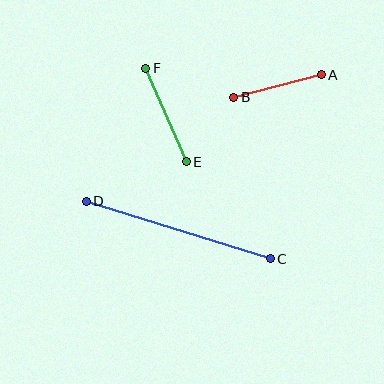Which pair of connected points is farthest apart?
Points C and D are farthest apart.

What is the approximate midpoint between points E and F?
The midpoint is at approximately (166, 115) pixels.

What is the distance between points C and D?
The distance is approximately 193 pixels.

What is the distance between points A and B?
The distance is approximately 90 pixels.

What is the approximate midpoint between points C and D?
The midpoint is at approximately (178, 230) pixels.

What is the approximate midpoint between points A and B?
The midpoint is at approximately (277, 86) pixels.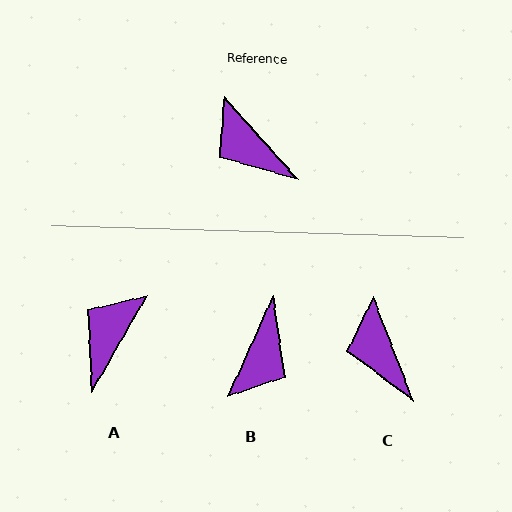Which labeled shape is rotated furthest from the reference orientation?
B, about 113 degrees away.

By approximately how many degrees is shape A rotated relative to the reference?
Approximately 72 degrees clockwise.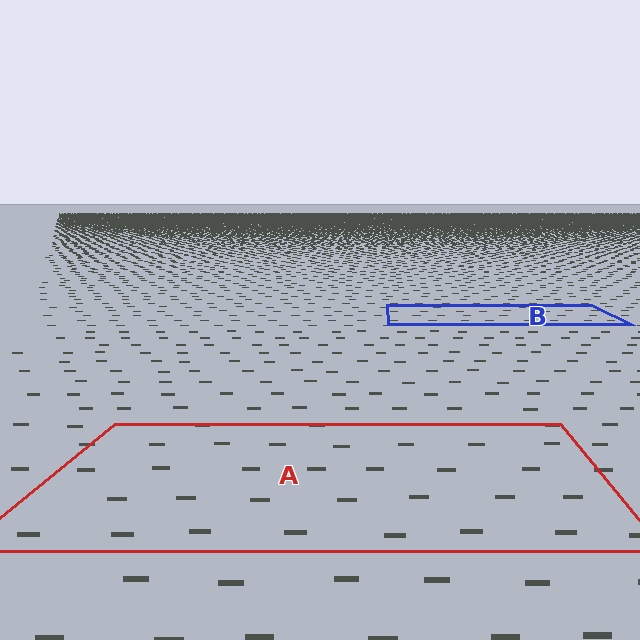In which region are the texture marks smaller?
The texture marks are smaller in region B, because it is farther away.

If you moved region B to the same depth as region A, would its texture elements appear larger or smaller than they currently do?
They would appear larger. At a closer depth, the same texture elements are projected at a bigger on-screen size.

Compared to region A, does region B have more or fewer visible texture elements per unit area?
Region B has more texture elements per unit area — they are packed more densely because it is farther away.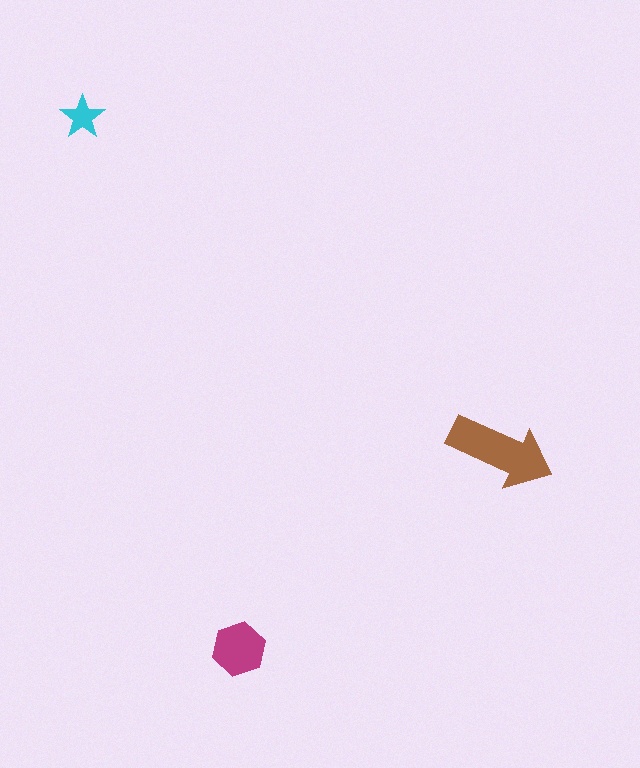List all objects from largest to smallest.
The brown arrow, the magenta hexagon, the cyan star.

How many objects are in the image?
There are 3 objects in the image.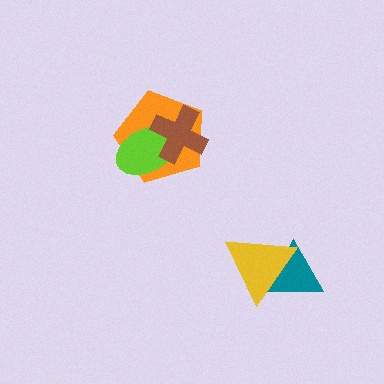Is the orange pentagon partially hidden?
Yes, it is partially covered by another shape.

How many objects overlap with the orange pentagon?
2 objects overlap with the orange pentagon.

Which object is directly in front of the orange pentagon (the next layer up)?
The lime ellipse is directly in front of the orange pentagon.